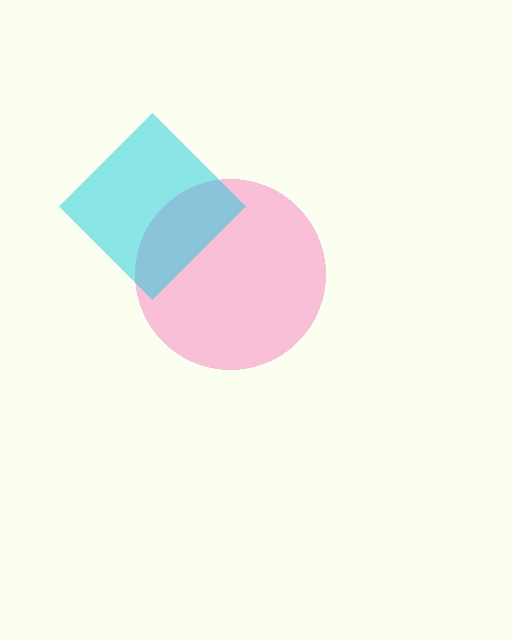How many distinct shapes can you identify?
There are 2 distinct shapes: a pink circle, a cyan diamond.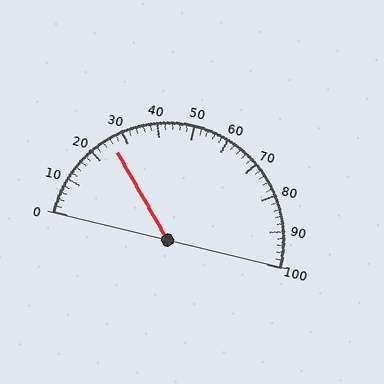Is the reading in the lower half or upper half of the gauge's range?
The reading is in the lower half of the range (0 to 100).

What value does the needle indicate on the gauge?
The needle indicates approximately 26.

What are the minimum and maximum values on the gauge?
The gauge ranges from 0 to 100.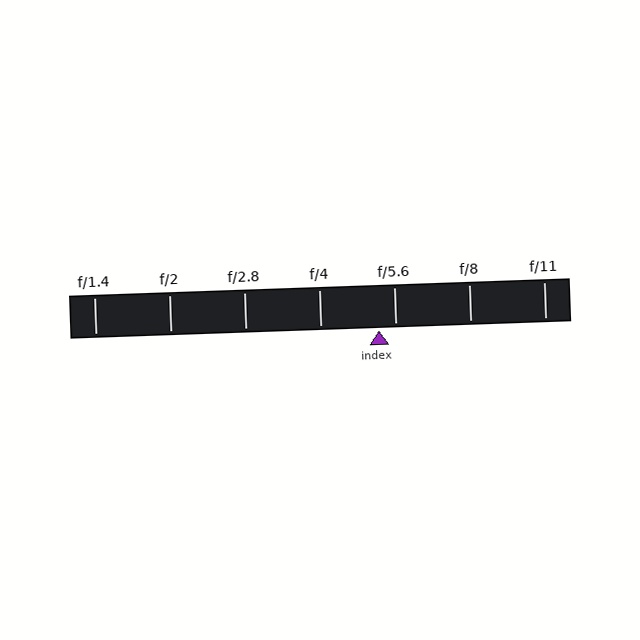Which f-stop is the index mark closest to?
The index mark is closest to f/5.6.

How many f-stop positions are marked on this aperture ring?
There are 7 f-stop positions marked.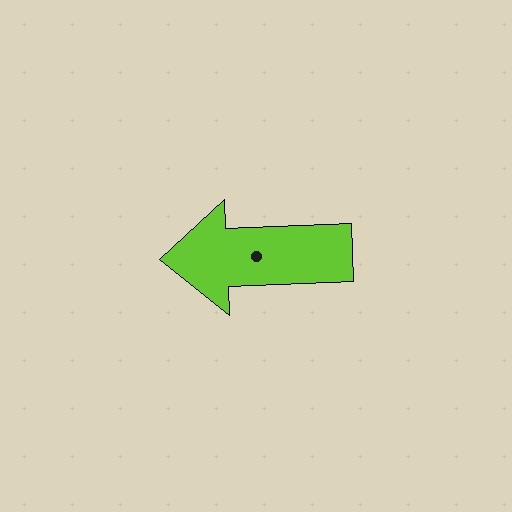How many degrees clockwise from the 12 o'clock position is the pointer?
Approximately 268 degrees.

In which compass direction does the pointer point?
West.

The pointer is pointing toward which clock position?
Roughly 9 o'clock.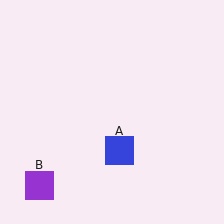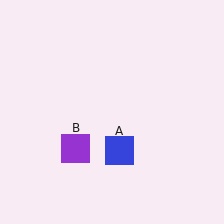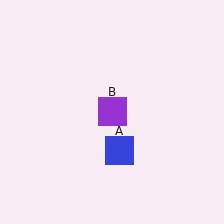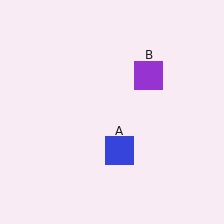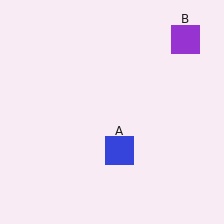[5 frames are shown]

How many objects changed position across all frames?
1 object changed position: purple square (object B).